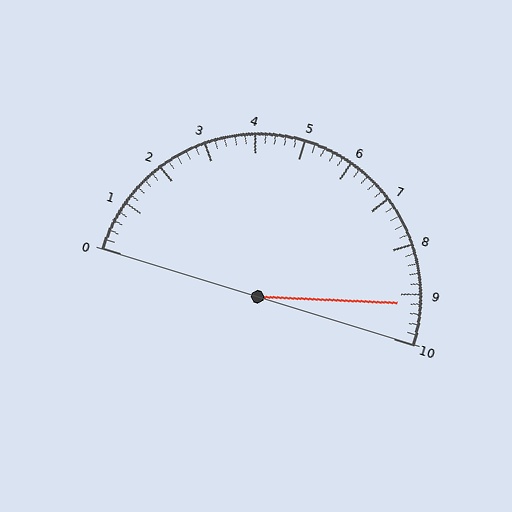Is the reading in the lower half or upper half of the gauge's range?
The reading is in the upper half of the range (0 to 10).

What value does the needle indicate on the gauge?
The needle indicates approximately 9.2.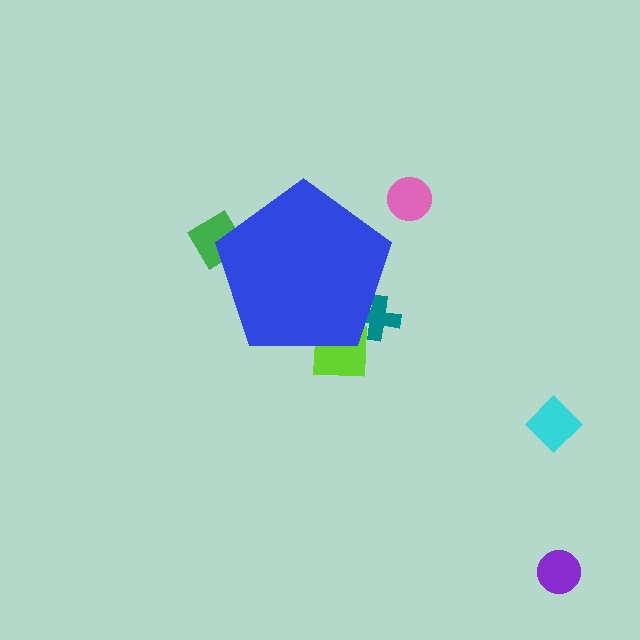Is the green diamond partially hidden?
Yes, the green diamond is partially hidden behind the blue pentagon.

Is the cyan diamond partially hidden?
No, the cyan diamond is fully visible.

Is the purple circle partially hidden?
No, the purple circle is fully visible.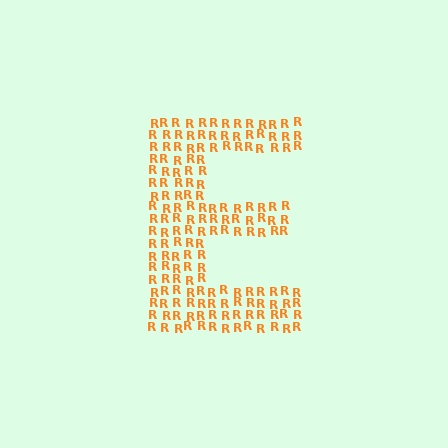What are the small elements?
The small elements are letter R's.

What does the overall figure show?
The overall figure shows the letter E.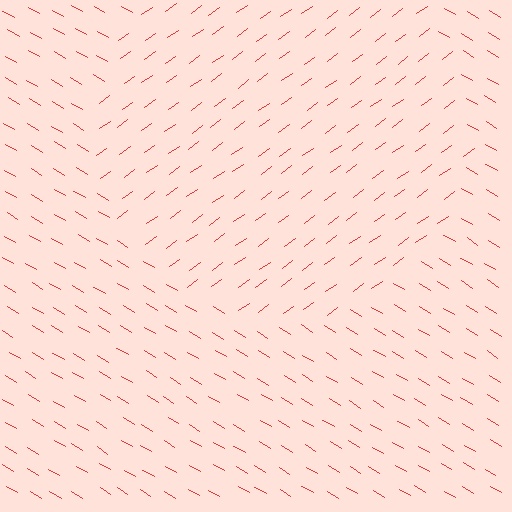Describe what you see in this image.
The image is filled with small red line segments. A circle region in the image has lines oriented differently from the surrounding lines, creating a visible texture boundary.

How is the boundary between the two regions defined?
The boundary is defined purely by a change in line orientation (approximately 67 degrees difference). All lines are the same color and thickness.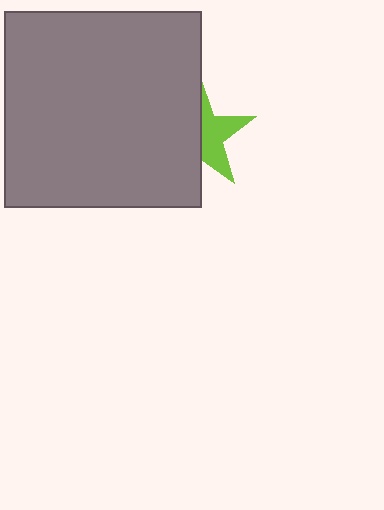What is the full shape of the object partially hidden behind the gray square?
The partially hidden object is a lime star.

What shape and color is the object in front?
The object in front is a gray square.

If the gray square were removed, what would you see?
You would see the complete lime star.